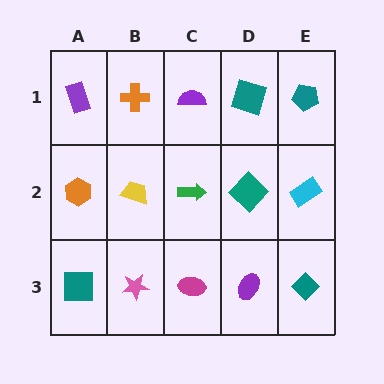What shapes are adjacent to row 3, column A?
An orange hexagon (row 2, column A), a pink star (row 3, column B).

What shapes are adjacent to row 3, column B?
A yellow trapezoid (row 2, column B), a teal square (row 3, column A), a magenta ellipse (row 3, column C).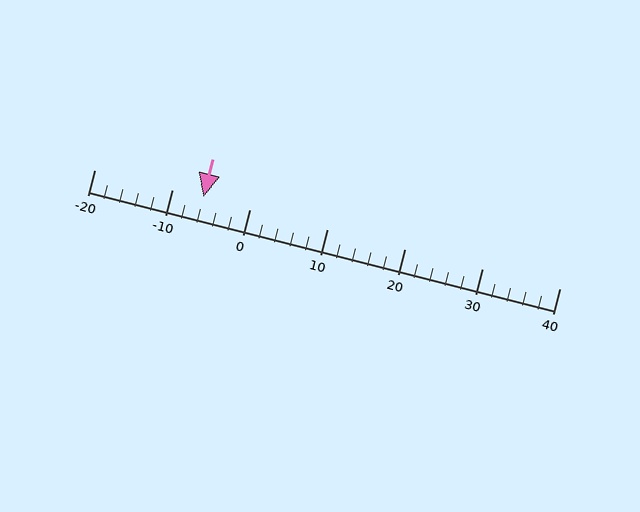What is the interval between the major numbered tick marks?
The major tick marks are spaced 10 units apart.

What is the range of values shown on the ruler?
The ruler shows values from -20 to 40.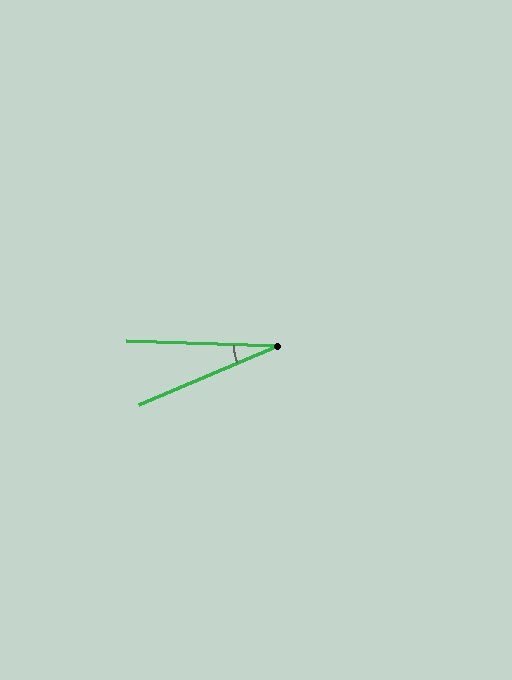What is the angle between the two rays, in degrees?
Approximately 25 degrees.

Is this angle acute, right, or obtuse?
It is acute.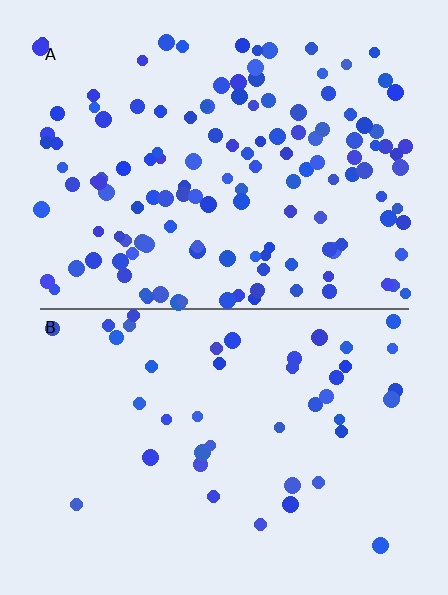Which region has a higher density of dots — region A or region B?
A (the top).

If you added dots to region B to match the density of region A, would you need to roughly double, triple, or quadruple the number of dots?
Approximately triple.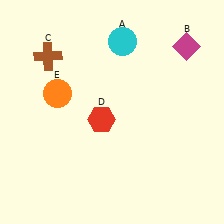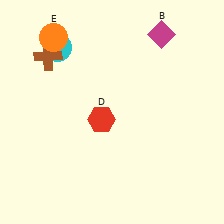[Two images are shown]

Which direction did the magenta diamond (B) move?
The magenta diamond (B) moved left.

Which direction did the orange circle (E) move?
The orange circle (E) moved up.